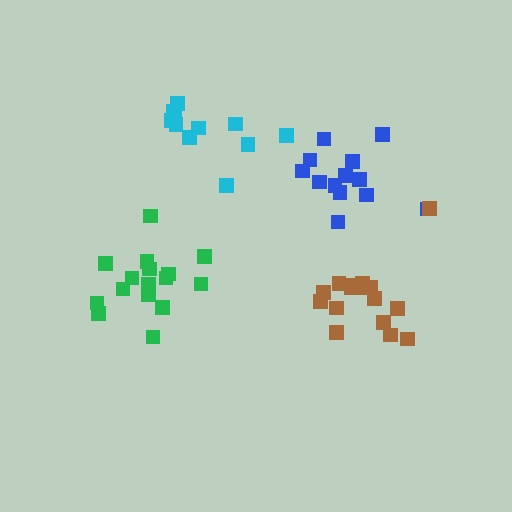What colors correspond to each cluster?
The clusters are colored: cyan, blue, green, brown.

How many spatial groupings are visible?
There are 4 spatial groupings.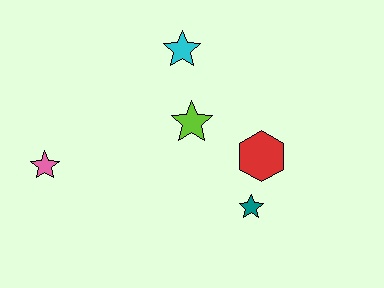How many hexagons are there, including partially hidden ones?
There is 1 hexagon.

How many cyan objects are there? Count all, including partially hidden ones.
There is 1 cyan object.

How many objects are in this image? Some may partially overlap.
There are 5 objects.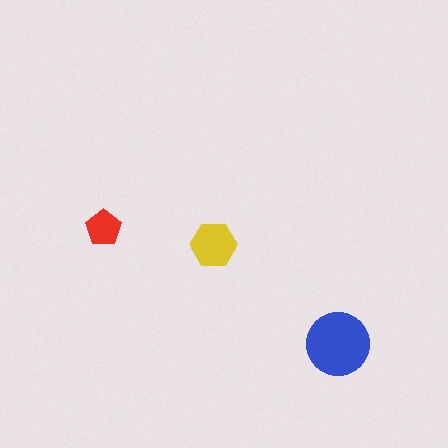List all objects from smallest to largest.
The red pentagon, the yellow hexagon, the blue circle.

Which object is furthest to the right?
The blue circle is rightmost.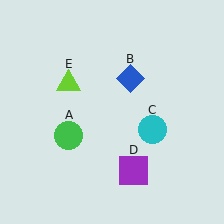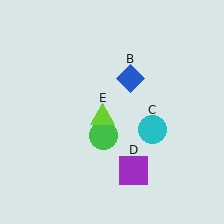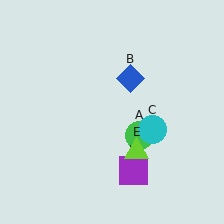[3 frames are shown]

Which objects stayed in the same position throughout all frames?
Blue diamond (object B) and cyan circle (object C) and purple square (object D) remained stationary.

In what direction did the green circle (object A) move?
The green circle (object A) moved right.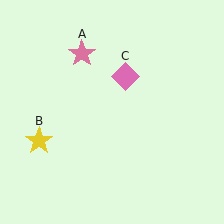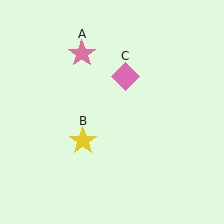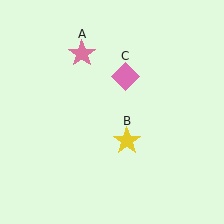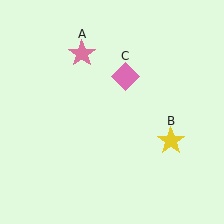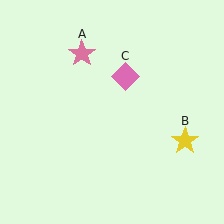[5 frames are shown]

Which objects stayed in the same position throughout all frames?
Pink star (object A) and pink diamond (object C) remained stationary.